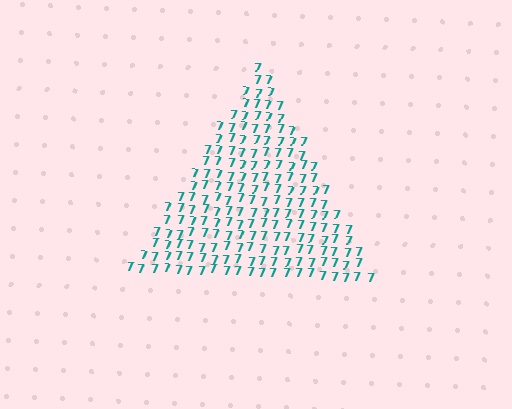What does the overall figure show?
The overall figure shows a triangle.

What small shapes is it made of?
It is made of small digit 7's.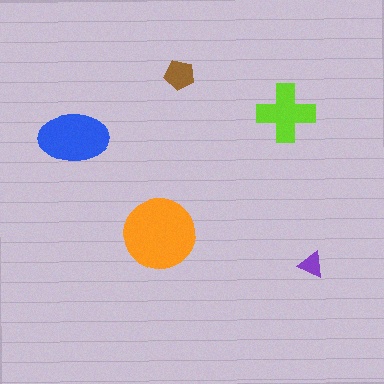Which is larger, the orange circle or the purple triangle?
The orange circle.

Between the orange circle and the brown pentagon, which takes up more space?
The orange circle.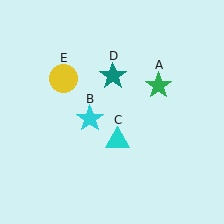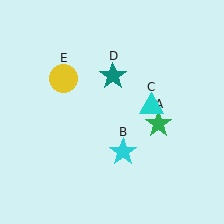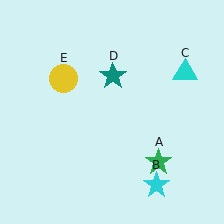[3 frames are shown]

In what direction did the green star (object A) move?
The green star (object A) moved down.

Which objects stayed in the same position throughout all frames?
Teal star (object D) and yellow circle (object E) remained stationary.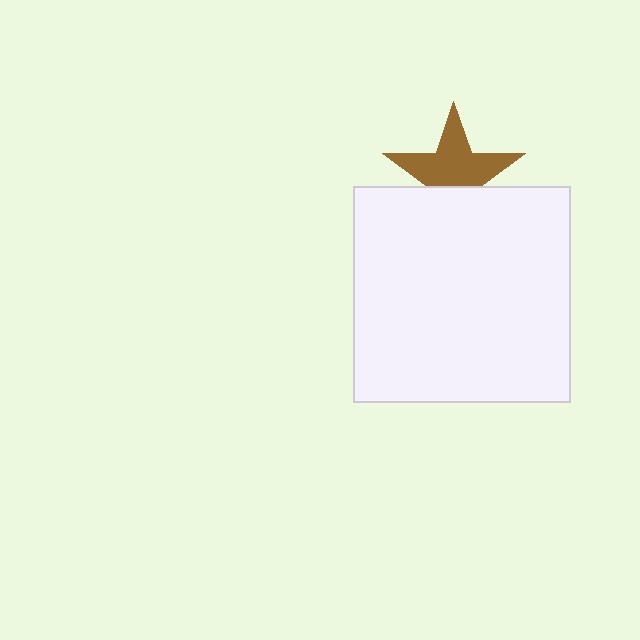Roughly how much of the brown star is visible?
About half of it is visible (roughly 63%).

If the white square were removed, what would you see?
You would see the complete brown star.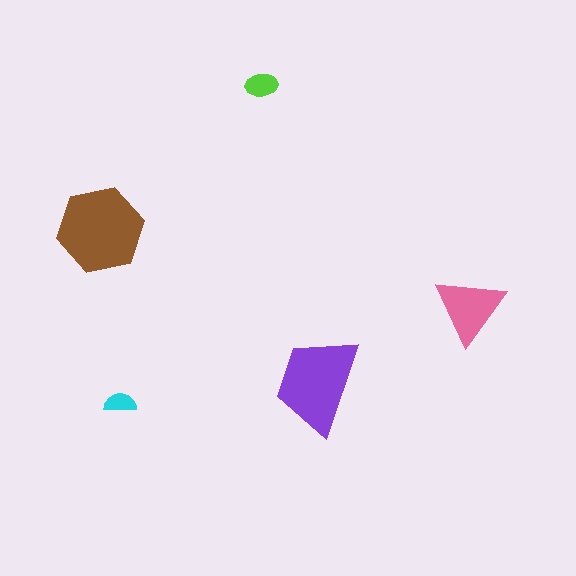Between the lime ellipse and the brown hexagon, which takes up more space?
The brown hexagon.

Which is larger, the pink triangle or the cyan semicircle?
The pink triangle.